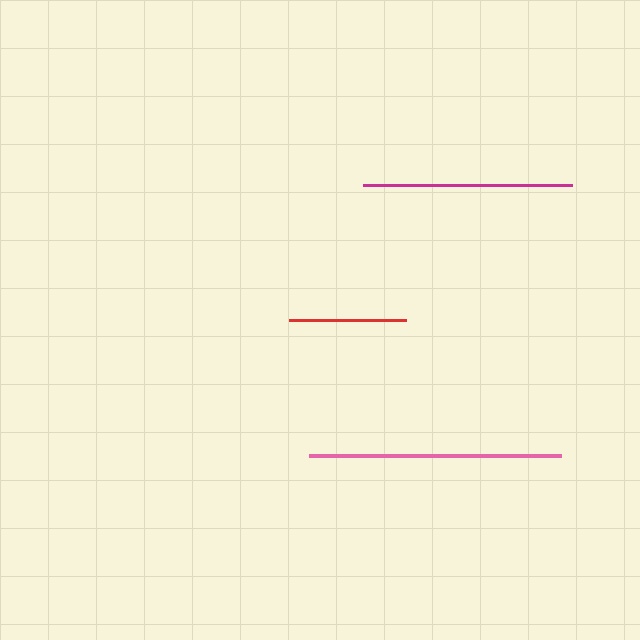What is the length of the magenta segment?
The magenta segment is approximately 209 pixels long.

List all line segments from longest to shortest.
From longest to shortest: pink, magenta, red.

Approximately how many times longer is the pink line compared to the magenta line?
The pink line is approximately 1.2 times the length of the magenta line.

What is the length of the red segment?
The red segment is approximately 117 pixels long.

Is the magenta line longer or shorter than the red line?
The magenta line is longer than the red line.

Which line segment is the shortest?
The red line is the shortest at approximately 117 pixels.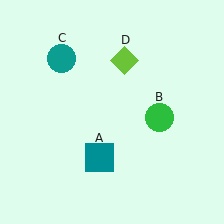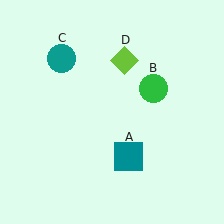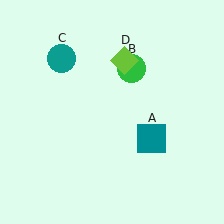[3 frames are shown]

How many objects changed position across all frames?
2 objects changed position: teal square (object A), green circle (object B).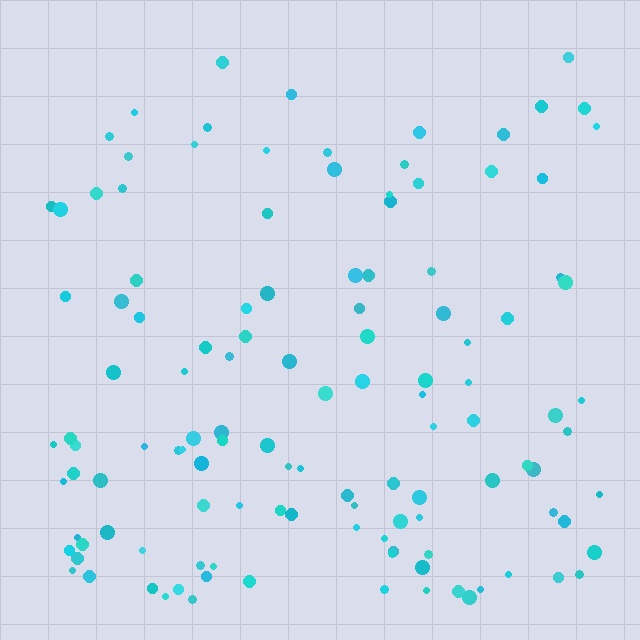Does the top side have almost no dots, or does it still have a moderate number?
Still a moderate number, just noticeably fewer than the bottom.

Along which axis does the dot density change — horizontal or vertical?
Vertical.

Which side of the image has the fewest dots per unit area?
The top.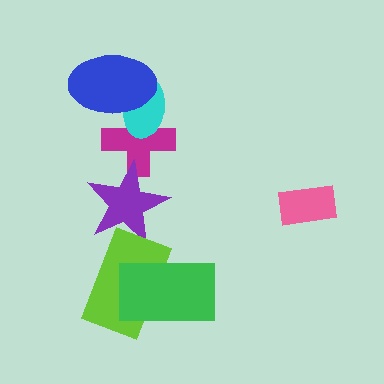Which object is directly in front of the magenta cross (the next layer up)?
The cyan ellipse is directly in front of the magenta cross.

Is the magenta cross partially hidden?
Yes, it is partially covered by another shape.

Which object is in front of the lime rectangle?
The green rectangle is in front of the lime rectangle.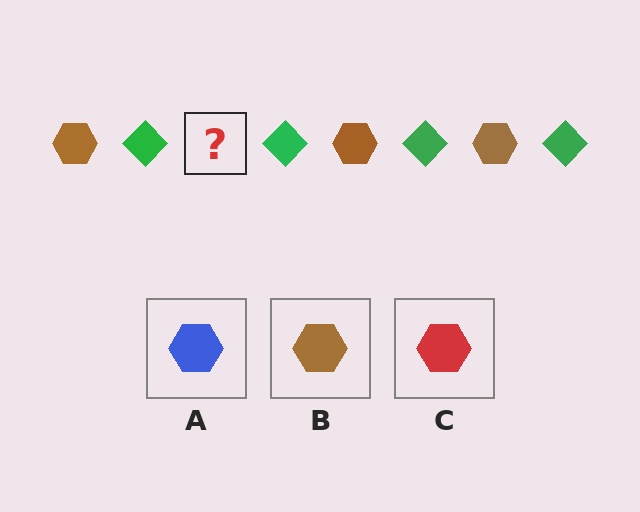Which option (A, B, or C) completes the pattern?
B.